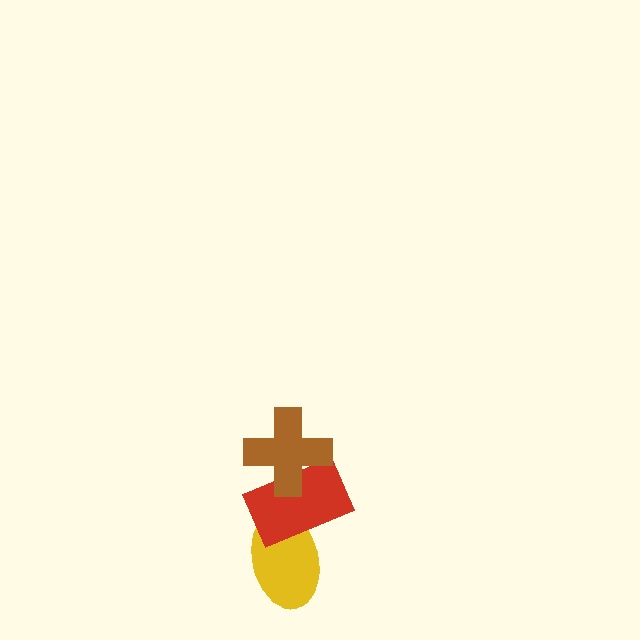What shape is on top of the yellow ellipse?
The red rectangle is on top of the yellow ellipse.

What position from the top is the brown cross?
The brown cross is 1st from the top.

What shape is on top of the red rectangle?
The brown cross is on top of the red rectangle.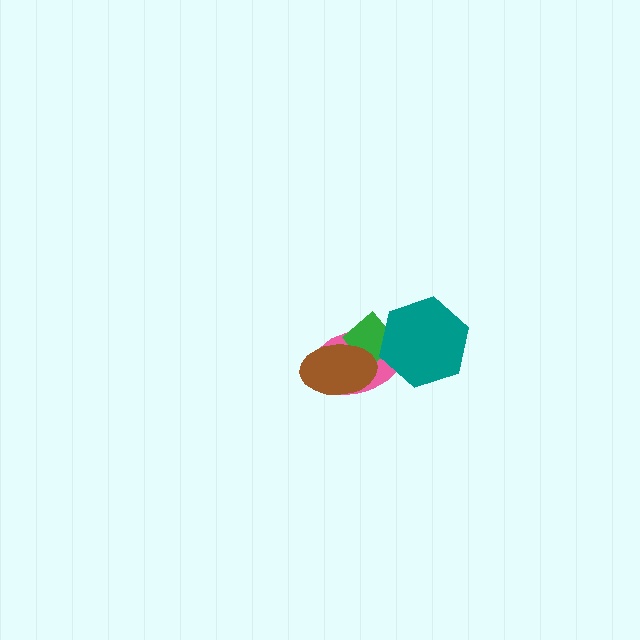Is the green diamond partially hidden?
Yes, it is partially covered by another shape.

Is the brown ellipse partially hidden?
No, no other shape covers it.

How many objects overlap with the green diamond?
3 objects overlap with the green diamond.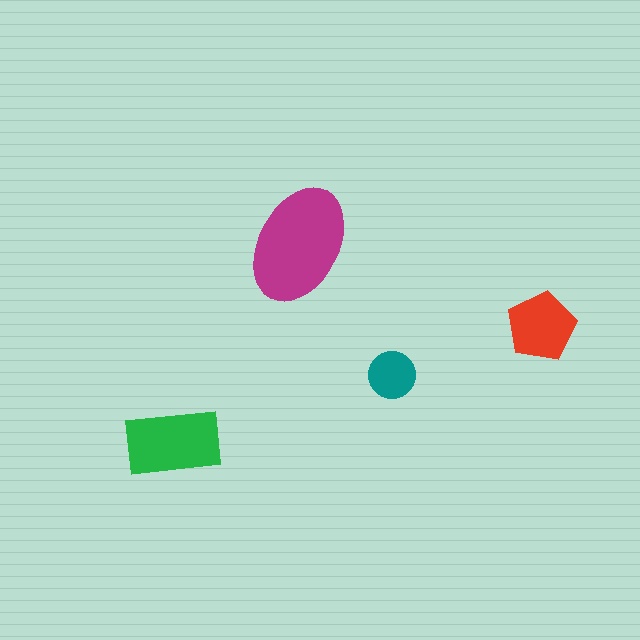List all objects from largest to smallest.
The magenta ellipse, the green rectangle, the red pentagon, the teal circle.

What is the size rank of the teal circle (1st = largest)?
4th.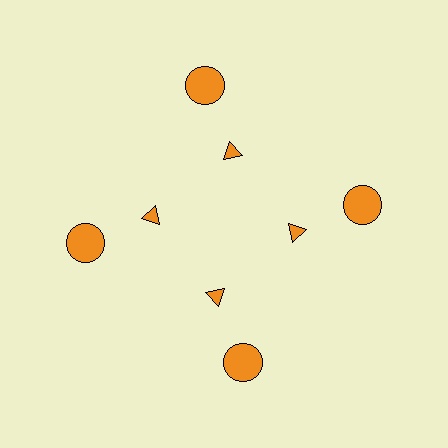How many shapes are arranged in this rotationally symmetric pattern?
There are 8 shapes, arranged in 4 groups of 2.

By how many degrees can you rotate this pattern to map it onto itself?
The pattern maps onto itself every 90 degrees of rotation.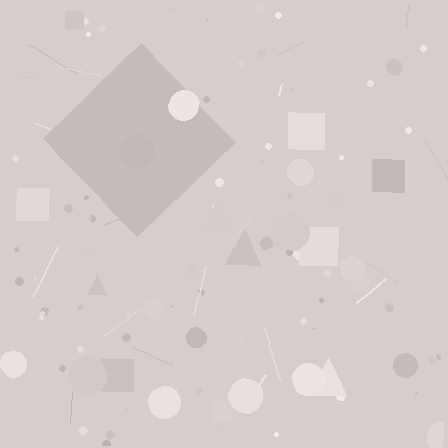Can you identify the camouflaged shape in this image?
The camouflaged shape is a diamond.